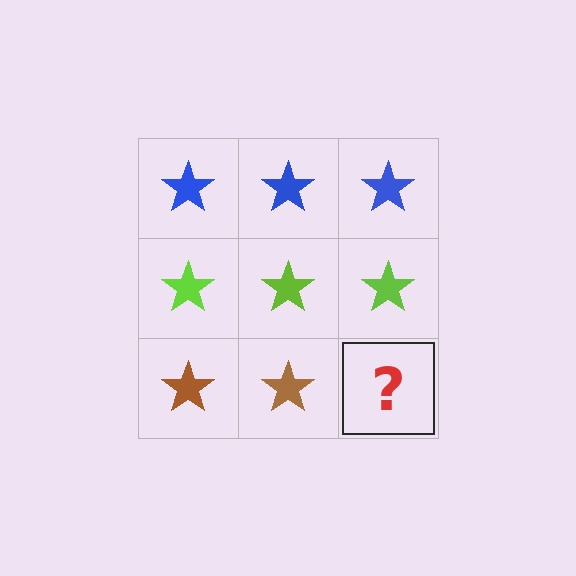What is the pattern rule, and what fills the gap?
The rule is that each row has a consistent color. The gap should be filled with a brown star.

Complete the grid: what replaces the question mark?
The question mark should be replaced with a brown star.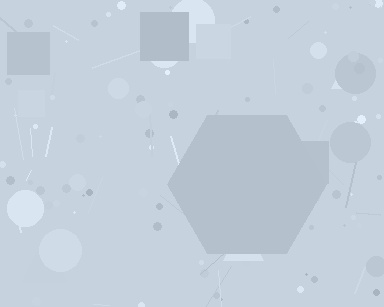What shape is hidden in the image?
A hexagon is hidden in the image.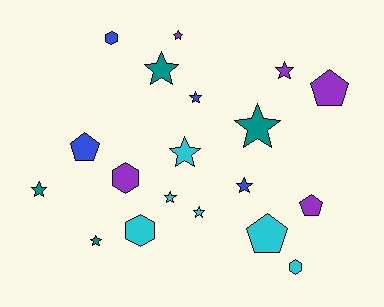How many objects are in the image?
There are 19 objects.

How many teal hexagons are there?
There are no teal hexagons.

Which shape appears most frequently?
Star, with 11 objects.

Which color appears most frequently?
Cyan, with 6 objects.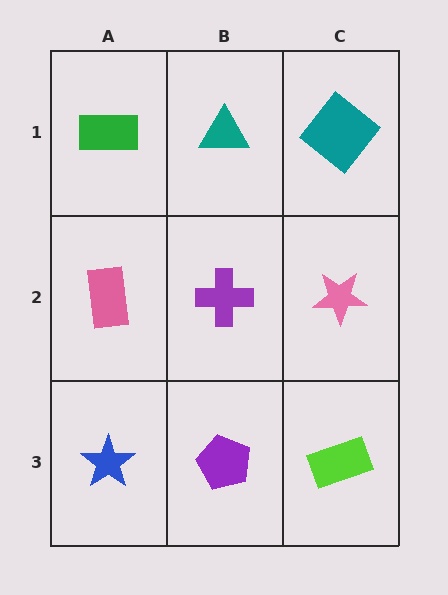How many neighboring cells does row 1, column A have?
2.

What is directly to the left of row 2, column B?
A pink rectangle.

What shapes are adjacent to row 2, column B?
A teal triangle (row 1, column B), a purple pentagon (row 3, column B), a pink rectangle (row 2, column A), a pink star (row 2, column C).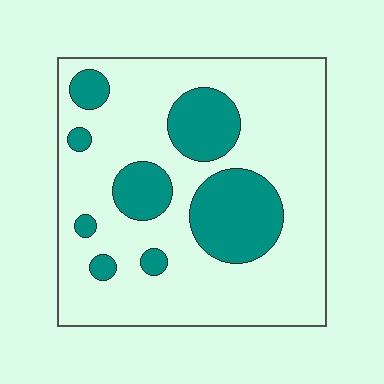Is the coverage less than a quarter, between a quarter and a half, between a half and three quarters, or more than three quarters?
Less than a quarter.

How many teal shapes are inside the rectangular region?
8.